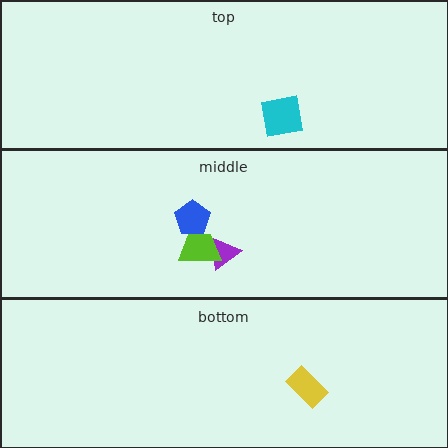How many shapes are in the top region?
1.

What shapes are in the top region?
The cyan square.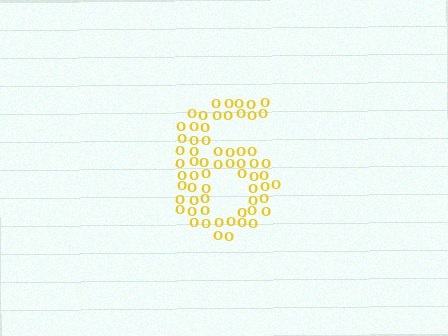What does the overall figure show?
The overall figure shows the digit 6.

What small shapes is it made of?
It is made of small letter O's.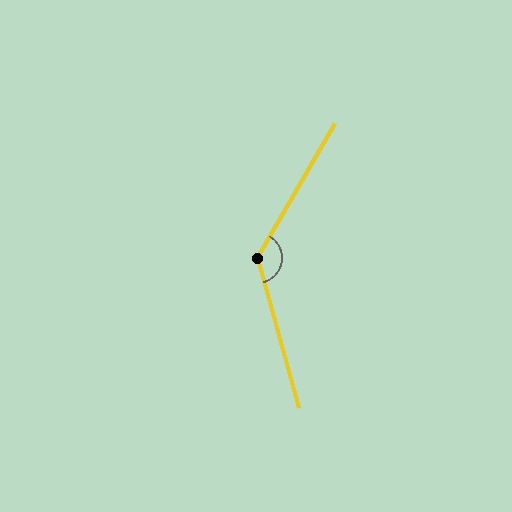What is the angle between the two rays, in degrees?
Approximately 135 degrees.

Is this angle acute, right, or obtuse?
It is obtuse.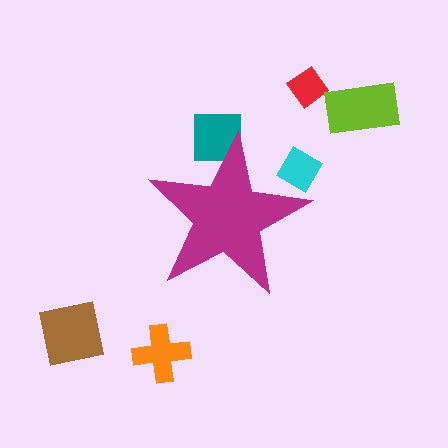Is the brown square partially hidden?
No, the brown square is fully visible.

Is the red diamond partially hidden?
No, the red diamond is fully visible.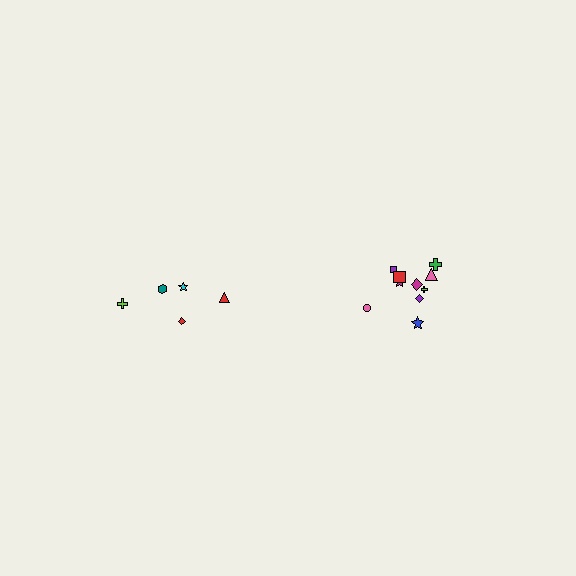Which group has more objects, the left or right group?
The right group.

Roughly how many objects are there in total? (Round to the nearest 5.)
Roughly 15 objects in total.